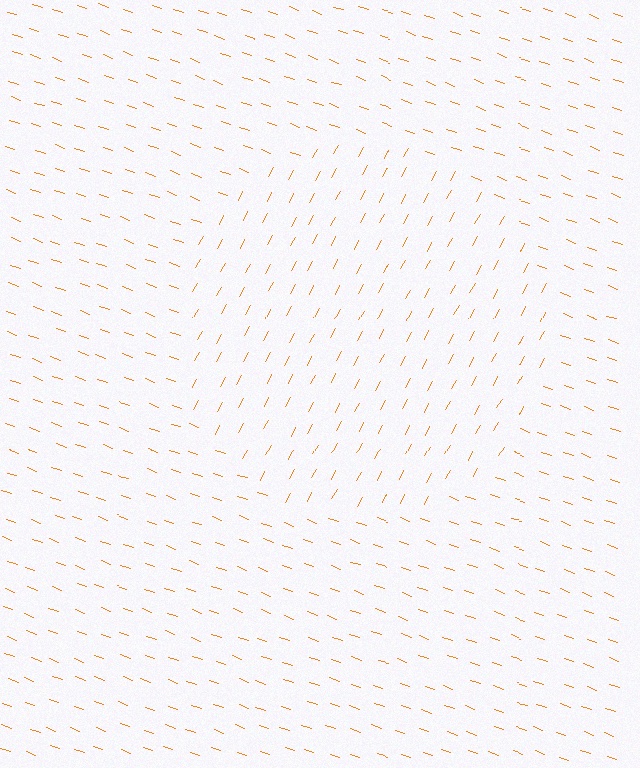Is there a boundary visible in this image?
Yes, there is a texture boundary formed by a change in line orientation.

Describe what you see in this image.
The image is filled with small orange line segments. A circle region in the image has lines oriented differently from the surrounding lines, creating a visible texture boundary.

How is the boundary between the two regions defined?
The boundary is defined purely by a change in line orientation (approximately 81 degrees difference). All lines are the same color and thickness.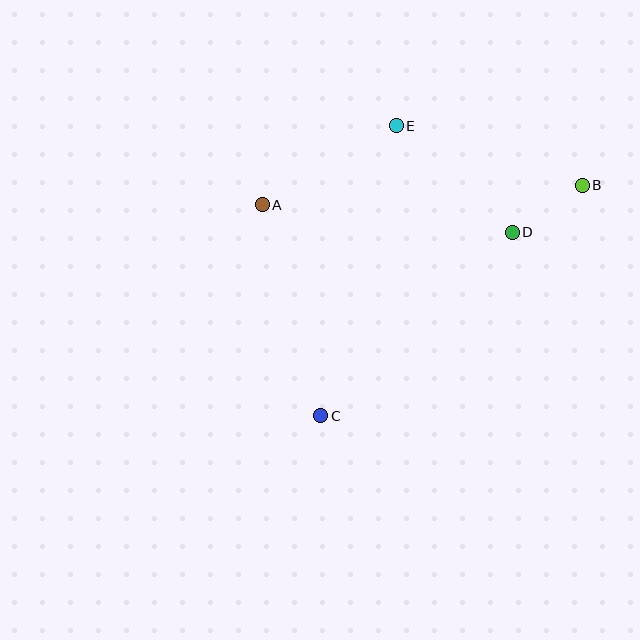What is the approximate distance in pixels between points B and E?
The distance between B and E is approximately 195 pixels.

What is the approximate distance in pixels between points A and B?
The distance between A and B is approximately 321 pixels.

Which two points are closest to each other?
Points B and D are closest to each other.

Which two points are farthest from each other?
Points B and C are farthest from each other.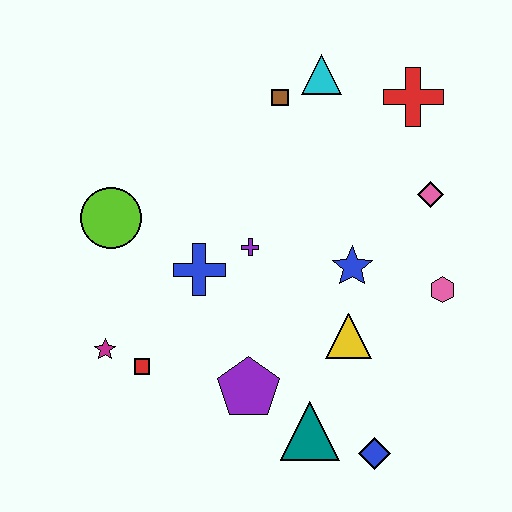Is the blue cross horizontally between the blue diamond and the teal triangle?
No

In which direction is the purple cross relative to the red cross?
The purple cross is to the left of the red cross.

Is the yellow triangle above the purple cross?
No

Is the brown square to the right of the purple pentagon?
Yes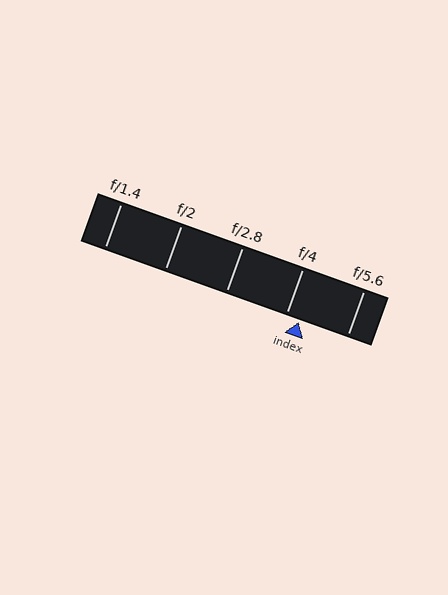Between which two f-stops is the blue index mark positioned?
The index mark is between f/4 and f/5.6.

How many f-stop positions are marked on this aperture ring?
There are 5 f-stop positions marked.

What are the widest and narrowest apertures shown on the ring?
The widest aperture shown is f/1.4 and the narrowest is f/5.6.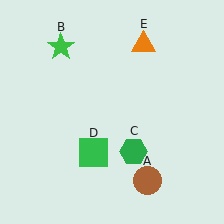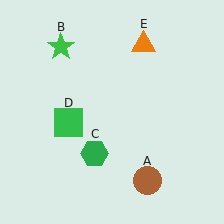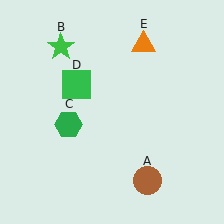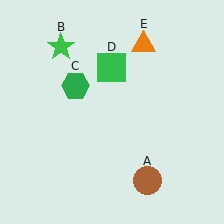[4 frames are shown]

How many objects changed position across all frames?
2 objects changed position: green hexagon (object C), green square (object D).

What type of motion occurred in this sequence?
The green hexagon (object C), green square (object D) rotated clockwise around the center of the scene.